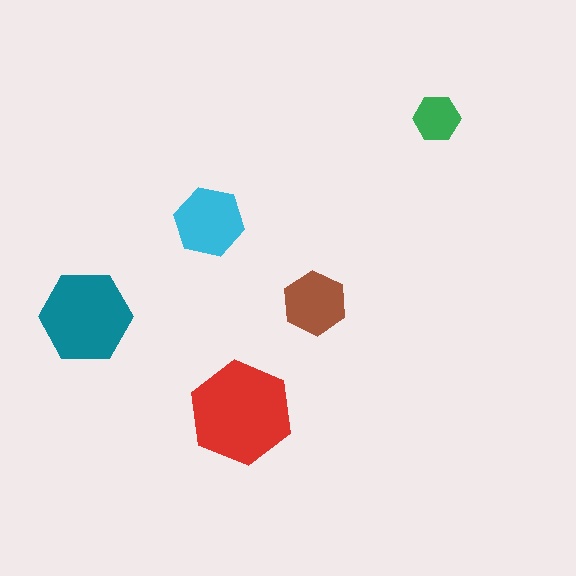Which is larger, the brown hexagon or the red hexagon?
The red one.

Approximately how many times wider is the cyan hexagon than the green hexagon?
About 1.5 times wider.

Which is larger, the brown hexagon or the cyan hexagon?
The cyan one.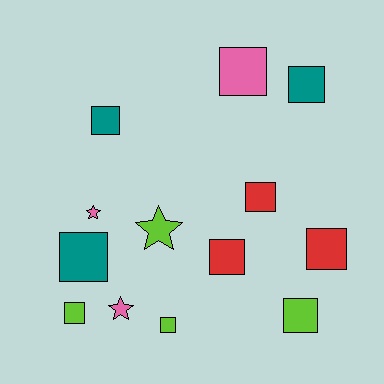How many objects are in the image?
There are 13 objects.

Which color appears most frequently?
Lime, with 4 objects.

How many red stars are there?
There are no red stars.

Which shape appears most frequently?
Square, with 10 objects.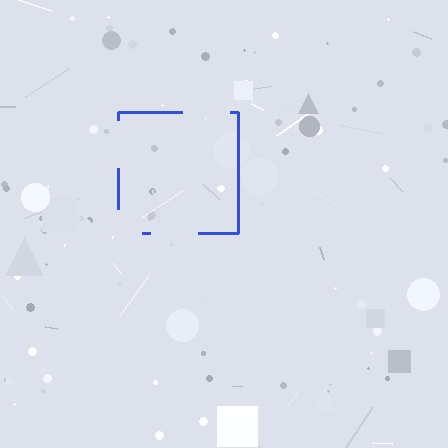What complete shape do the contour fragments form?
The contour fragments form a square.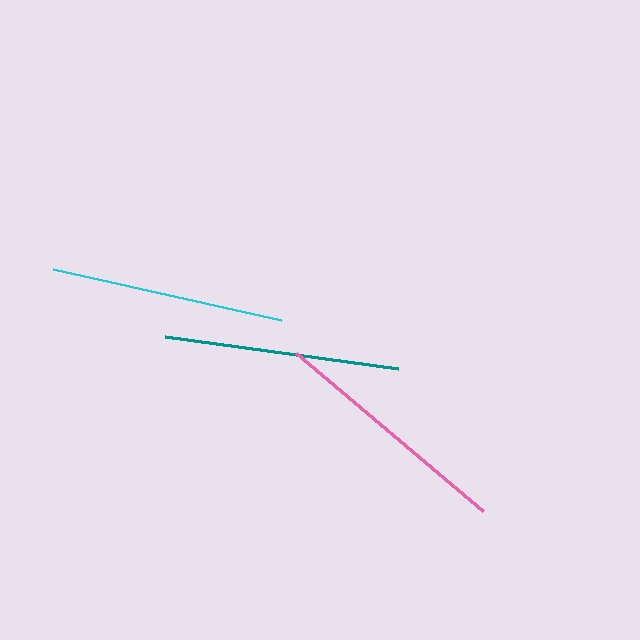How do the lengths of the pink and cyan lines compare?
The pink and cyan lines are approximately the same length.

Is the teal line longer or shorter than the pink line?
The pink line is longer than the teal line.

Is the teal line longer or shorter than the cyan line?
The teal line is longer than the cyan line.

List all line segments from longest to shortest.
From longest to shortest: pink, teal, cyan.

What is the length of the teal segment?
The teal segment is approximately 235 pixels long.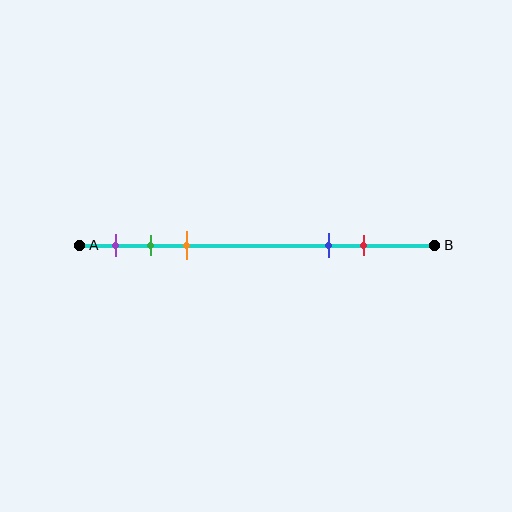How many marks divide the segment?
There are 5 marks dividing the segment.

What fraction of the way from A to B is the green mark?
The green mark is approximately 20% (0.2) of the way from A to B.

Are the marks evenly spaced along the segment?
No, the marks are not evenly spaced.